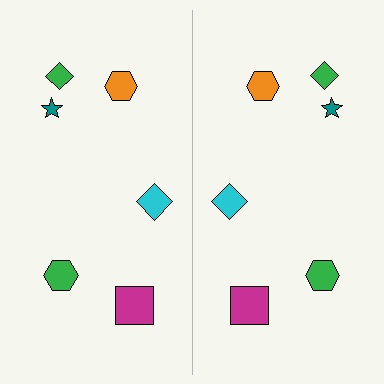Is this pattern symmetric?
Yes, this pattern has bilateral (reflection) symmetry.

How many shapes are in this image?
There are 12 shapes in this image.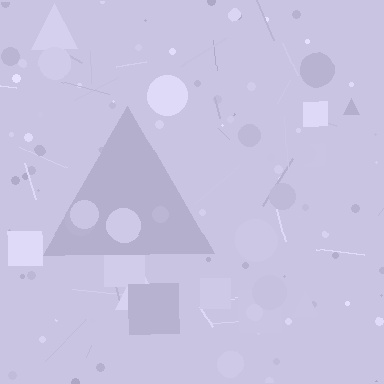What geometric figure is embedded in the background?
A triangle is embedded in the background.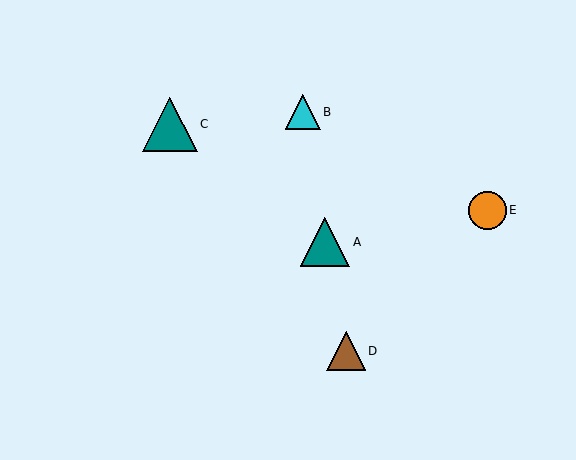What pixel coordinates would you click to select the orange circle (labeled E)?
Click at (488, 210) to select the orange circle E.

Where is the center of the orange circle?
The center of the orange circle is at (488, 210).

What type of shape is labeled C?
Shape C is a teal triangle.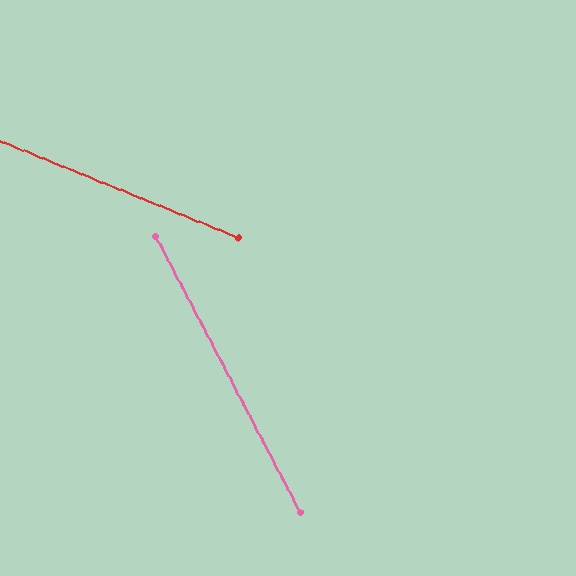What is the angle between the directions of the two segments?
Approximately 40 degrees.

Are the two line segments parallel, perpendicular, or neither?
Neither parallel nor perpendicular — they differ by about 40°.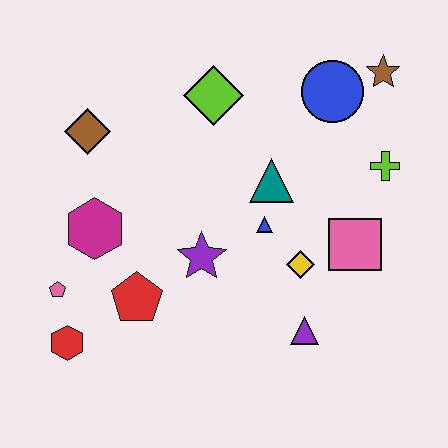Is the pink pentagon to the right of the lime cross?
No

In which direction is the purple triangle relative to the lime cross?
The purple triangle is below the lime cross.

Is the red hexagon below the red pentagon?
Yes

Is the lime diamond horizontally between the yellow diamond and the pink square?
No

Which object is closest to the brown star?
The blue circle is closest to the brown star.